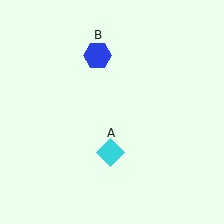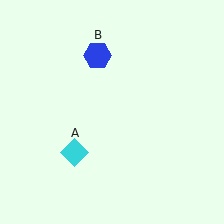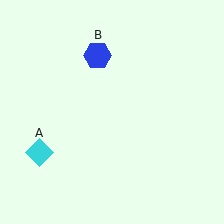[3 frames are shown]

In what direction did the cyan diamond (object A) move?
The cyan diamond (object A) moved left.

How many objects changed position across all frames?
1 object changed position: cyan diamond (object A).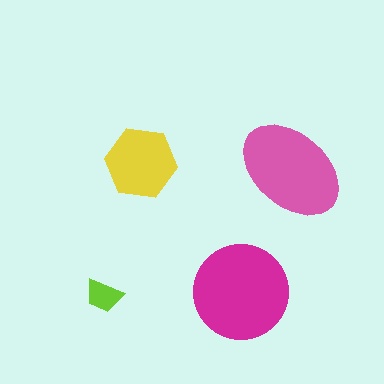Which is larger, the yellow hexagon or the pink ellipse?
The pink ellipse.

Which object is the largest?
The magenta circle.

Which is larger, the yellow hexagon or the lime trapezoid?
The yellow hexagon.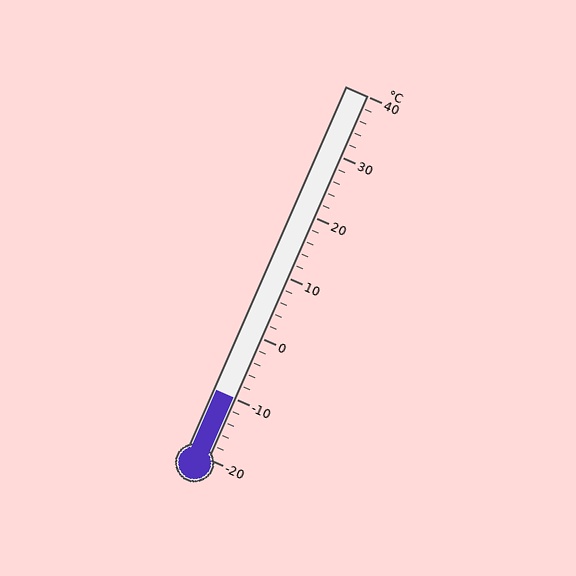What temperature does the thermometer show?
The thermometer shows approximately -10°C.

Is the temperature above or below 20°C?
The temperature is below 20°C.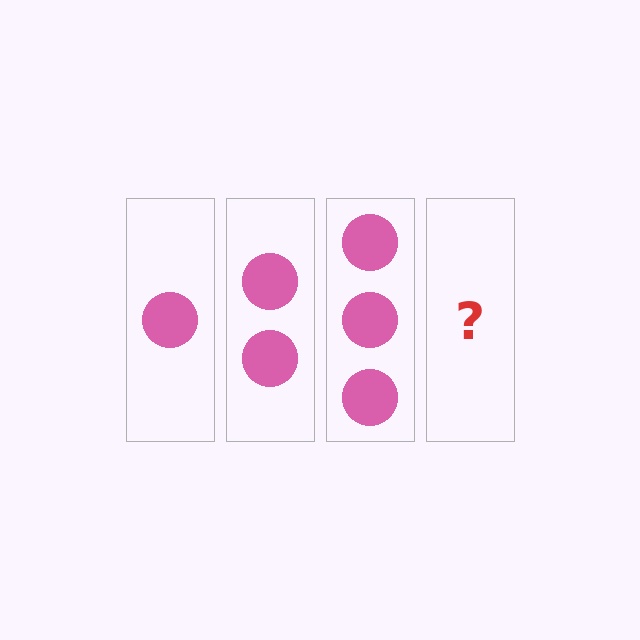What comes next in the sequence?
The next element should be 4 circles.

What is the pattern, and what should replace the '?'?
The pattern is that each step adds one more circle. The '?' should be 4 circles.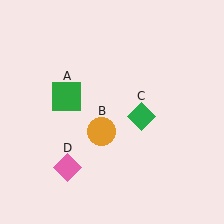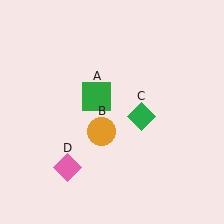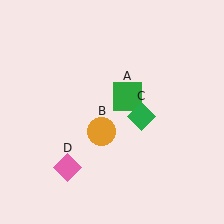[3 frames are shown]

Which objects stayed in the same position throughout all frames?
Orange circle (object B) and green diamond (object C) and pink diamond (object D) remained stationary.